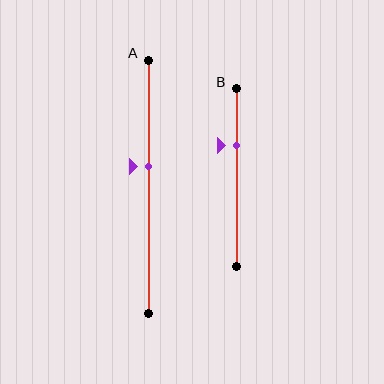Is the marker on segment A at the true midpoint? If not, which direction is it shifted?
No, the marker on segment A is shifted upward by about 8% of the segment length.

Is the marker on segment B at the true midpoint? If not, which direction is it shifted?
No, the marker on segment B is shifted upward by about 18% of the segment length.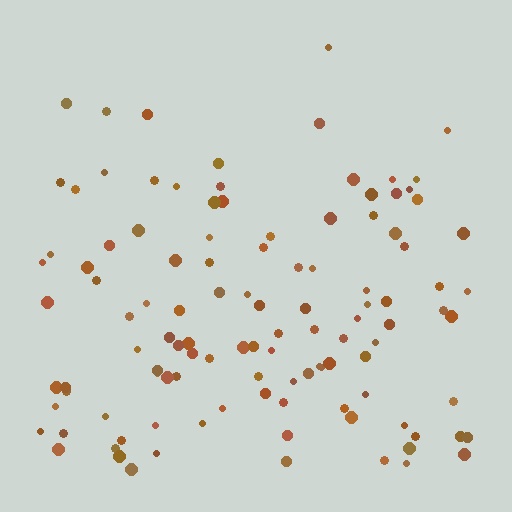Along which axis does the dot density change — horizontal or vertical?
Vertical.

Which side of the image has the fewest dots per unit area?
The top.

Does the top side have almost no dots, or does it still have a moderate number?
Still a moderate number, just noticeably fewer than the bottom.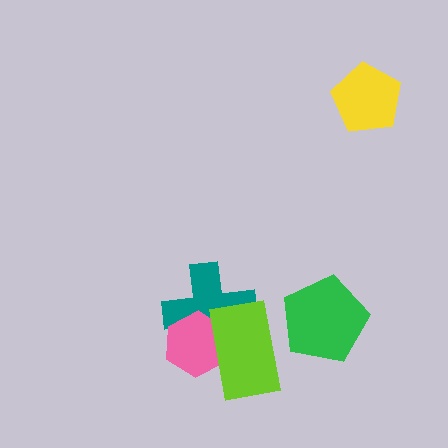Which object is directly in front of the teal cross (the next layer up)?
The pink hexagon is directly in front of the teal cross.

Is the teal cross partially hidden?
Yes, it is partially covered by another shape.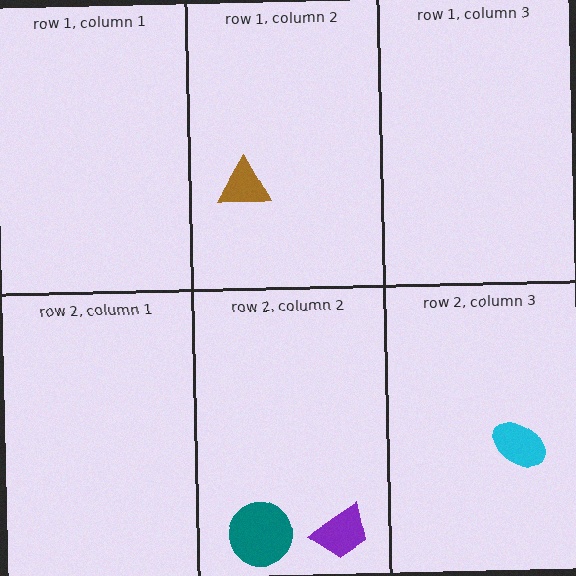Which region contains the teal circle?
The row 2, column 2 region.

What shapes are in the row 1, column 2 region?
The brown triangle.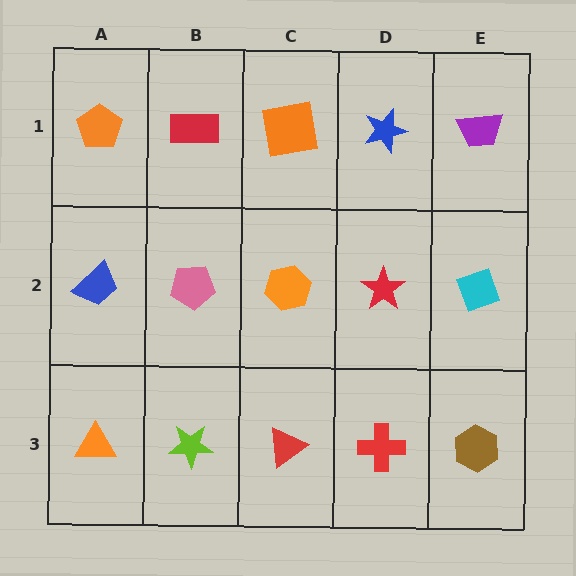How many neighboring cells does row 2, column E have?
3.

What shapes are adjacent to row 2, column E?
A purple trapezoid (row 1, column E), a brown hexagon (row 3, column E), a red star (row 2, column D).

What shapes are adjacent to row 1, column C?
An orange hexagon (row 2, column C), a red rectangle (row 1, column B), a blue star (row 1, column D).